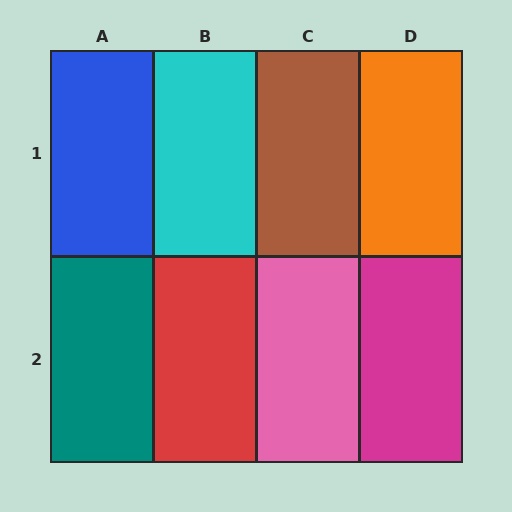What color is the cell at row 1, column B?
Cyan.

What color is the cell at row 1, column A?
Blue.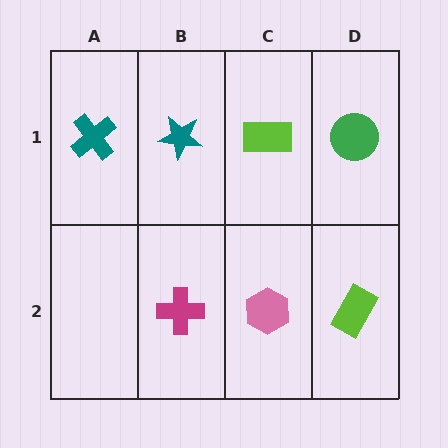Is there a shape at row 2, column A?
No, that cell is empty.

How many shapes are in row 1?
4 shapes.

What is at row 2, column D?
A lime rectangle.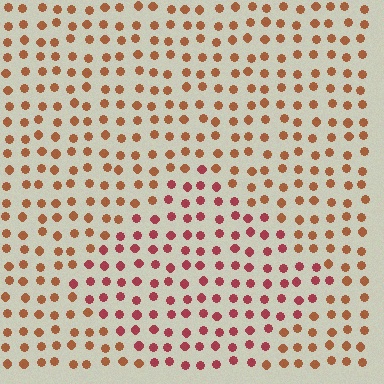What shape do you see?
I see a diamond.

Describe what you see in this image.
The image is filled with small brown elements in a uniform arrangement. A diamond-shaped region is visible where the elements are tinted to a slightly different hue, forming a subtle color boundary.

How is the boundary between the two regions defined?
The boundary is defined purely by a slight shift in hue (about 31 degrees). Spacing, size, and orientation are identical on both sides.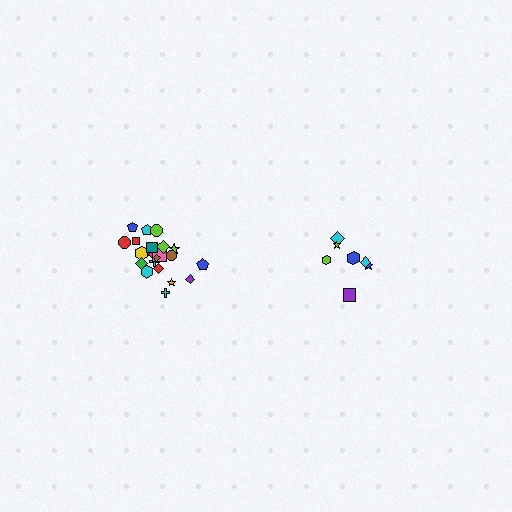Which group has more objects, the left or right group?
The left group.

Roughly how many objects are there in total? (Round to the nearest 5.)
Roughly 30 objects in total.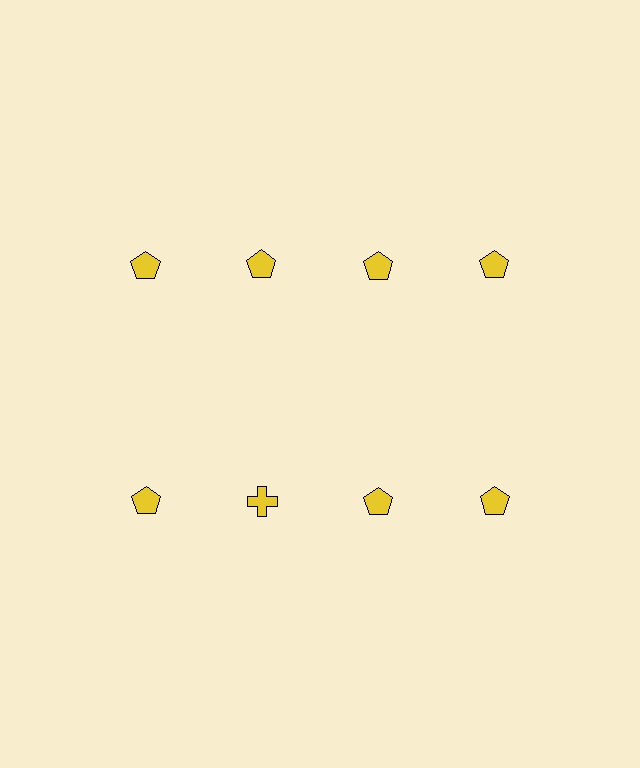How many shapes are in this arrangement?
There are 8 shapes arranged in a grid pattern.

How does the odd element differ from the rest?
It has a different shape: cross instead of pentagon.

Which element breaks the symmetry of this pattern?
The yellow cross in the second row, second from left column breaks the symmetry. All other shapes are yellow pentagons.